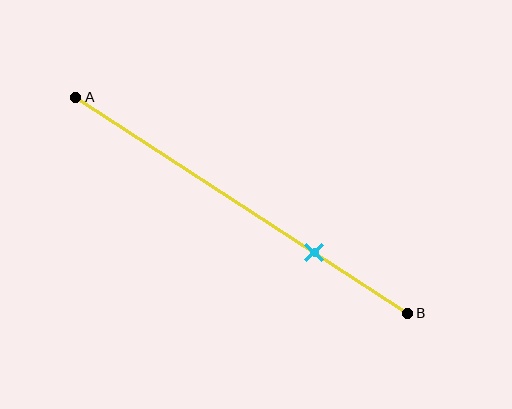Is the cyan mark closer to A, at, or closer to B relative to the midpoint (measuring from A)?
The cyan mark is closer to point B than the midpoint of segment AB.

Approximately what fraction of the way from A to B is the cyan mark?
The cyan mark is approximately 70% of the way from A to B.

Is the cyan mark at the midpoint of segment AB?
No, the mark is at about 70% from A, not at the 50% midpoint.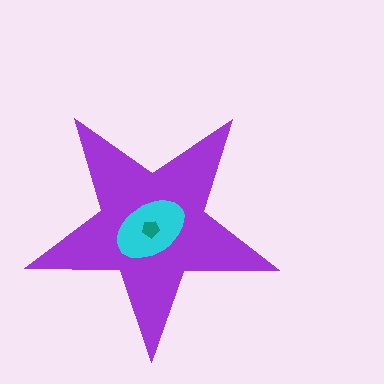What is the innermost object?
The teal pentagon.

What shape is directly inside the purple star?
The cyan ellipse.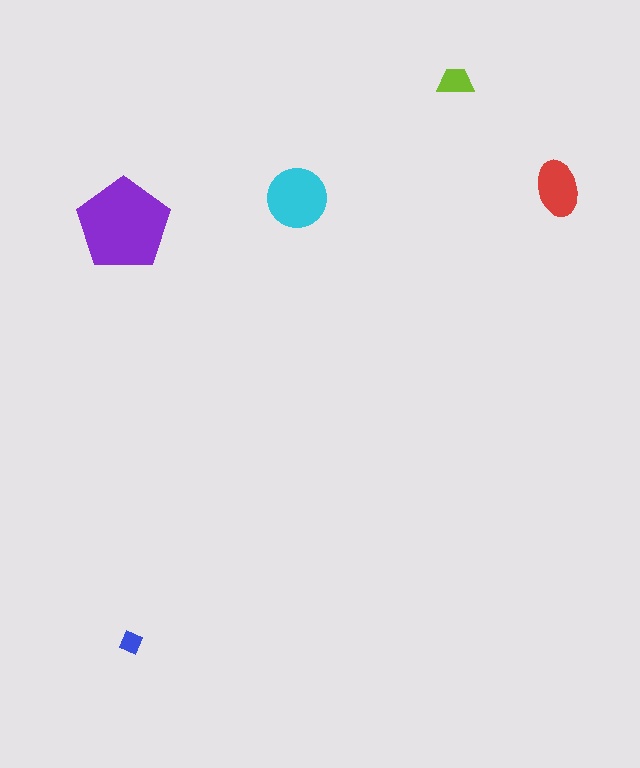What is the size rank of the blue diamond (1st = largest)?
5th.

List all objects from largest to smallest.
The purple pentagon, the cyan circle, the red ellipse, the lime trapezoid, the blue diamond.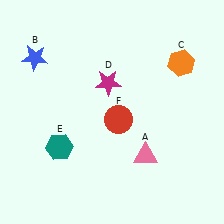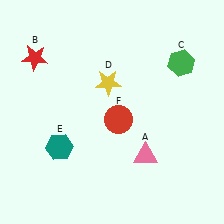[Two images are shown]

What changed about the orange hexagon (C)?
In Image 1, C is orange. In Image 2, it changed to green.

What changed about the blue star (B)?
In Image 1, B is blue. In Image 2, it changed to red.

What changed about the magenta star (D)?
In Image 1, D is magenta. In Image 2, it changed to yellow.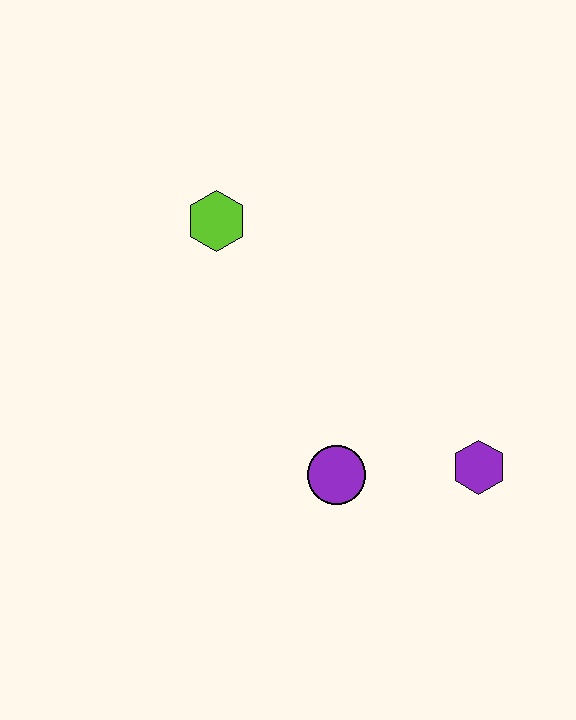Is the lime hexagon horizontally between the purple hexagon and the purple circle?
No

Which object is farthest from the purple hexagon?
The lime hexagon is farthest from the purple hexagon.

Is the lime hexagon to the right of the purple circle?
No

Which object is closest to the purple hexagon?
The purple circle is closest to the purple hexagon.